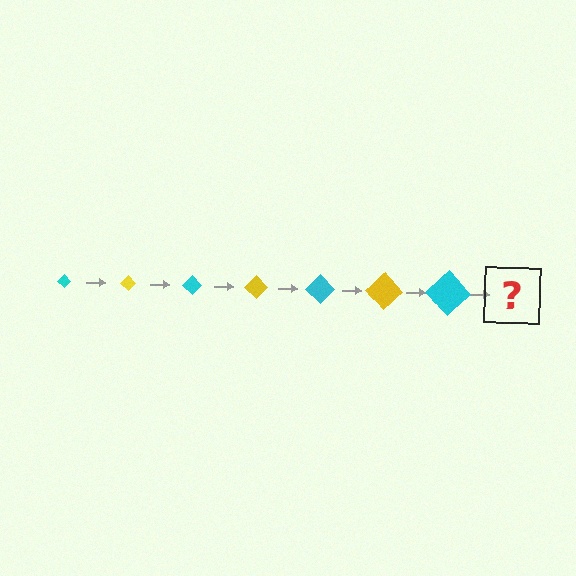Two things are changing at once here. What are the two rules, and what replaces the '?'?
The two rules are that the diamond grows larger each step and the color cycles through cyan and yellow. The '?' should be a yellow diamond, larger than the previous one.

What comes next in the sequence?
The next element should be a yellow diamond, larger than the previous one.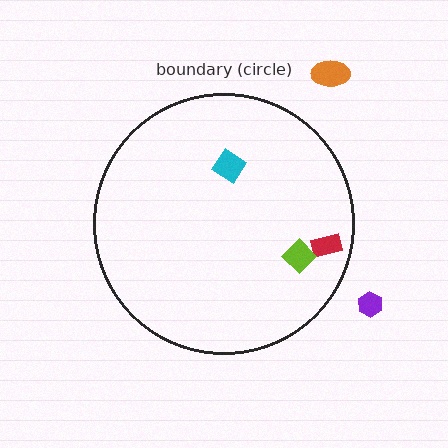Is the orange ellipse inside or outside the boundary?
Outside.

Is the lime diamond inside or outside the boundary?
Inside.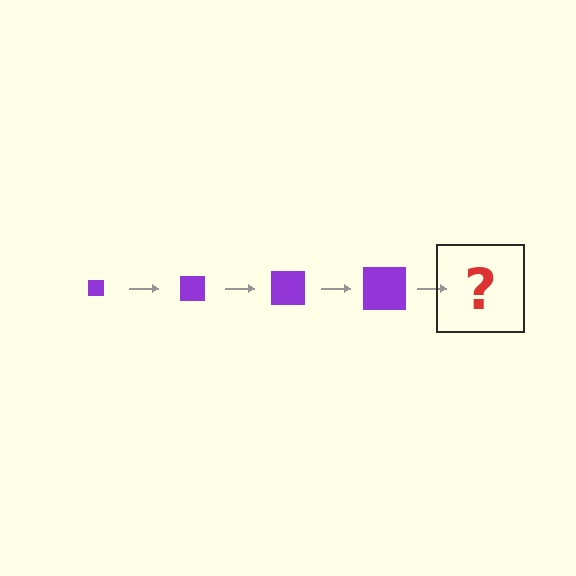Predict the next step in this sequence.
The next step is a purple square, larger than the previous one.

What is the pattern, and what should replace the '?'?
The pattern is that the square gets progressively larger each step. The '?' should be a purple square, larger than the previous one.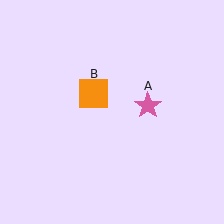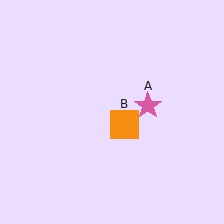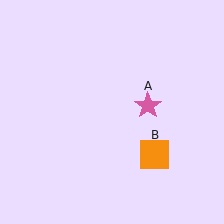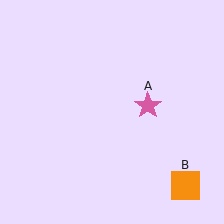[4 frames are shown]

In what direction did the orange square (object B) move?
The orange square (object B) moved down and to the right.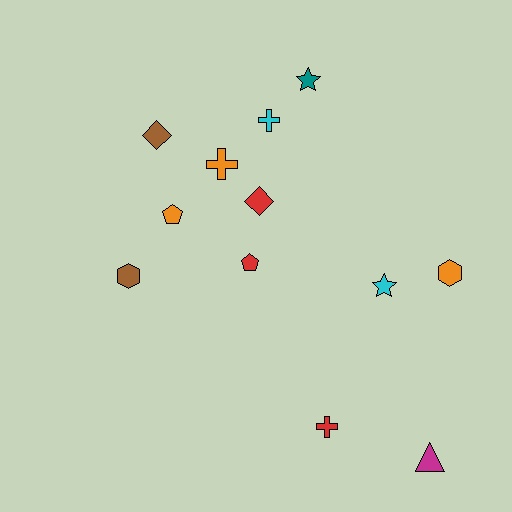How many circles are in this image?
There are no circles.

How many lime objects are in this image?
There are no lime objects.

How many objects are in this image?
There are 12 objects.